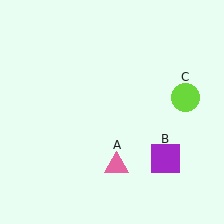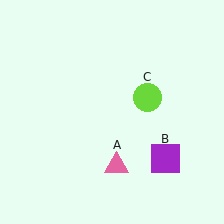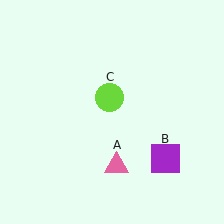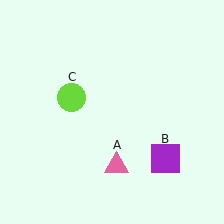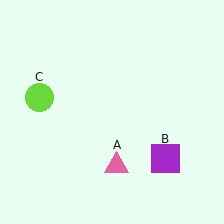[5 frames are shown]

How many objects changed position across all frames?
1 object changed position: lime circle (object C).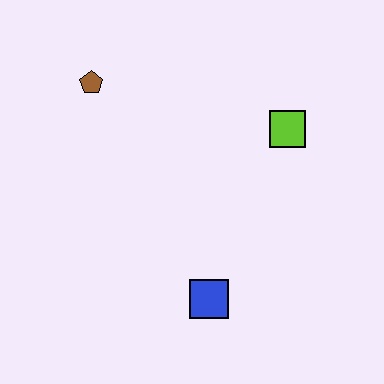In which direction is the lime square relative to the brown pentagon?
The lime square is to the right of the brown pentagon.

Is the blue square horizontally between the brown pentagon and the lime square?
Yes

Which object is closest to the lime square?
The blue square is closest to the lime square.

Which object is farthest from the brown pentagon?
The blue square is farthest from the brown pentagon.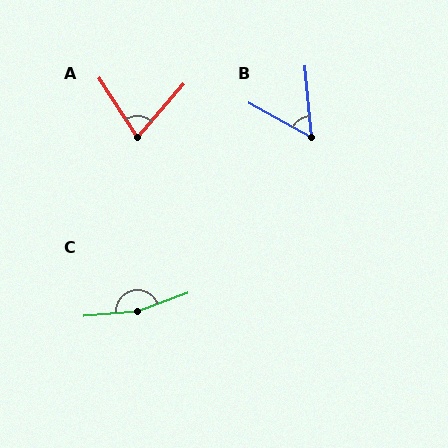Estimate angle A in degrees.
Approximately 74 degrees.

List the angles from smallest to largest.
B (56°), A (74°), C (164°).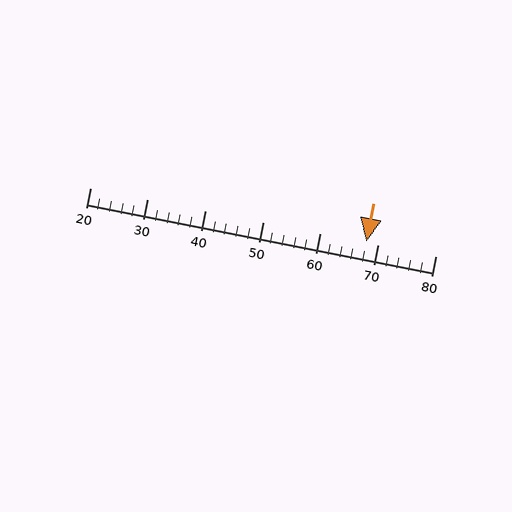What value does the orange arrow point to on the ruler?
The orange arrow points to approximately 68.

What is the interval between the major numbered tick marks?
The major tick marks are spaced 10 units apart.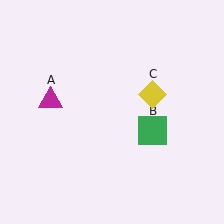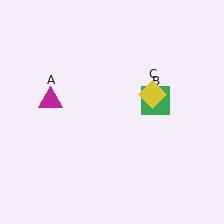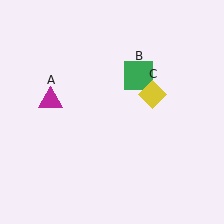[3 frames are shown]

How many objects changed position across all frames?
1 object changed position: green square (object B).